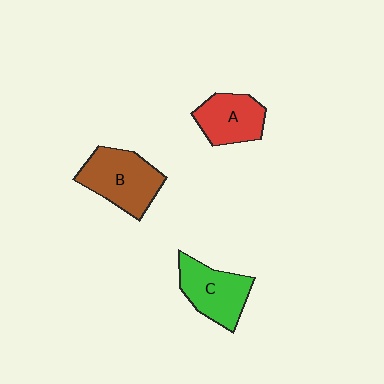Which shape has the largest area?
Shape B (brown).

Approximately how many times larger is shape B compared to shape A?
Approximately 1.3 times.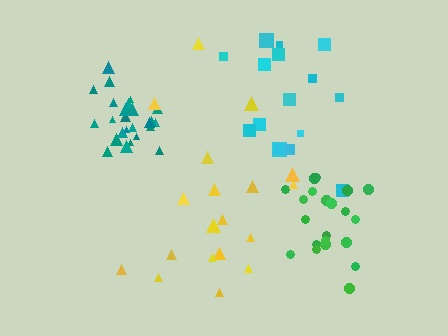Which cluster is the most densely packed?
Teal.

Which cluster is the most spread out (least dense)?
Yellow.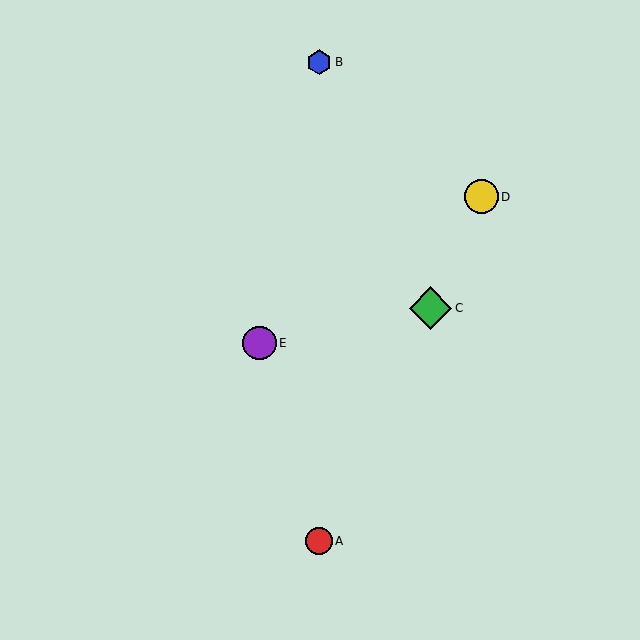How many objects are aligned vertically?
2 objects (A, B) are aligned vertically.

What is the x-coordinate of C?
Object C is at x≈431.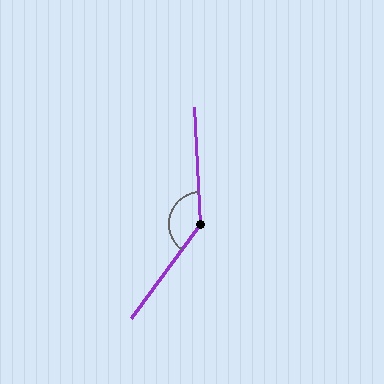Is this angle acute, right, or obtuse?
It is obtuse.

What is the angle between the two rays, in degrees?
Approximately 141 degrees.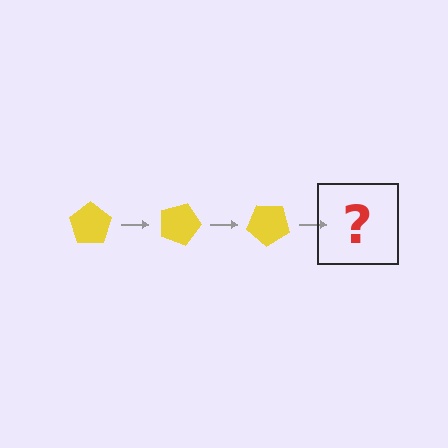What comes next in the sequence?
The next element should be a yellow pentagon rotated 60 degrees.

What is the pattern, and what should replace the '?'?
The pattern is that the pentagon rotates 20 degrees each step. The '?' should be a yellow pentagon rotated 60 degrees.